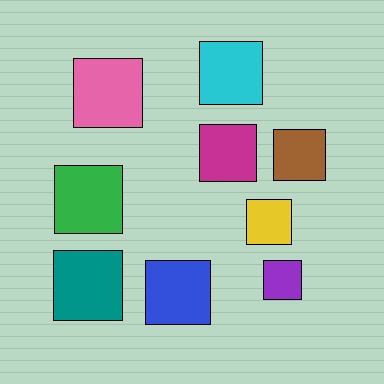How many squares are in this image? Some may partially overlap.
There are 9 squares.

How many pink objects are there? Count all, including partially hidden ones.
There is 1 pink object.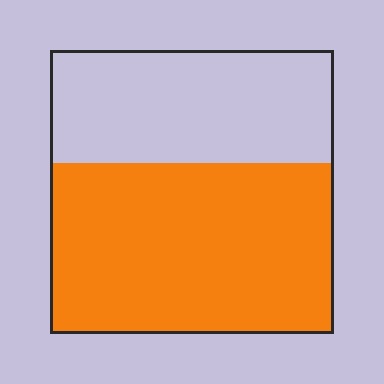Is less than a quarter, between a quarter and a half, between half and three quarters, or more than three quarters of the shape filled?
Between half and three quarters.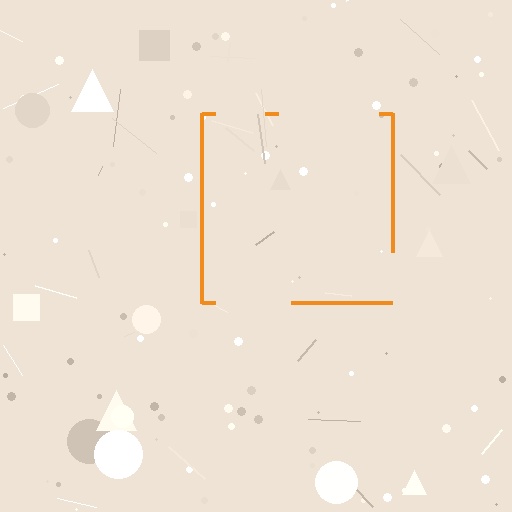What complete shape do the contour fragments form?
The contour fragments form a square.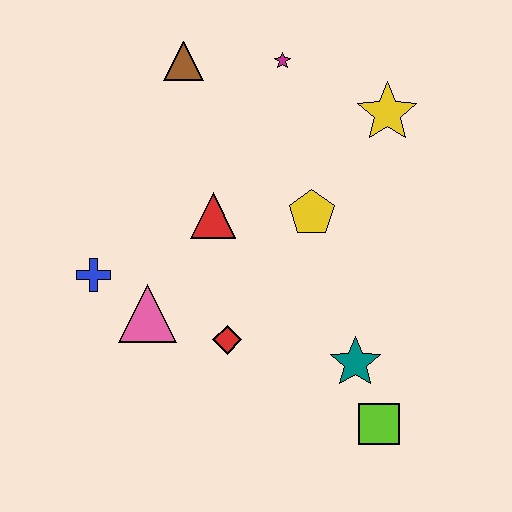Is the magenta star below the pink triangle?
No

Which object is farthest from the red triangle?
The lime square is farthest from the red triangle.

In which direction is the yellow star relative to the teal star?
The yellow star is above the teal star.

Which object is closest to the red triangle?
The yellow pentagon is closest to the red triangle.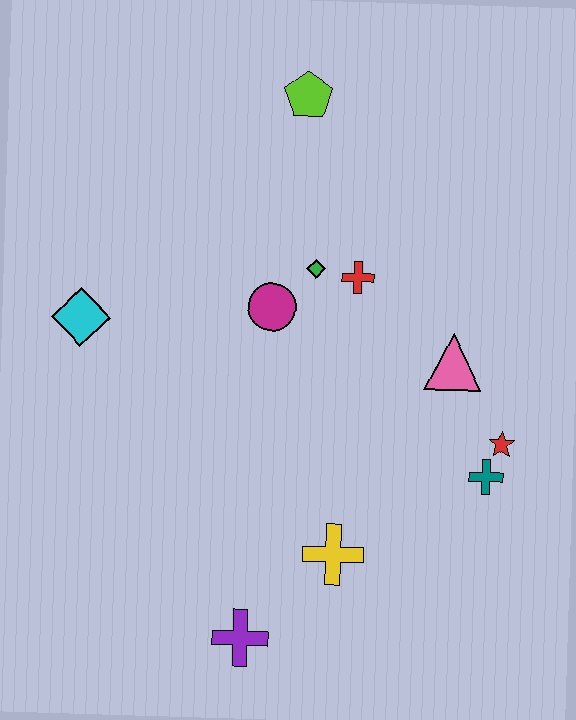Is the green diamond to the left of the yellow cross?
Yes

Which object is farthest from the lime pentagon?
The purple cross is farthest from the lime pentagon.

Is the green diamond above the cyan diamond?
Yes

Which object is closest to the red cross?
The green diamond is closest to the red cross.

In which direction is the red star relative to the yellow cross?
The red star is to the right of the yellow cross.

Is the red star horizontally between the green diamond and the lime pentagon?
No